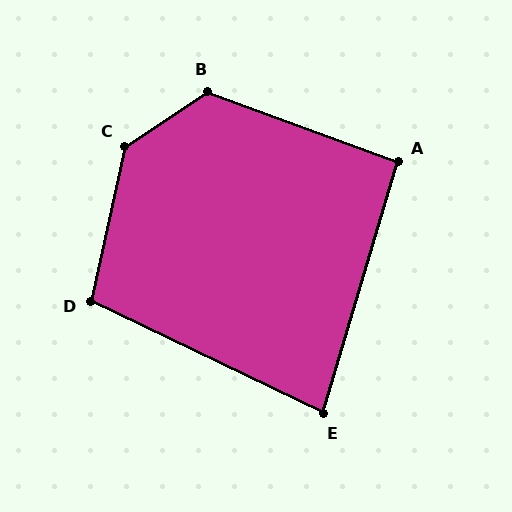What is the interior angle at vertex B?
Approximately 127 degrees (obtuse).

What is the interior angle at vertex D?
Approximately 103 degrees (obtuse).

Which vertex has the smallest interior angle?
E, at approximately 81 degrees.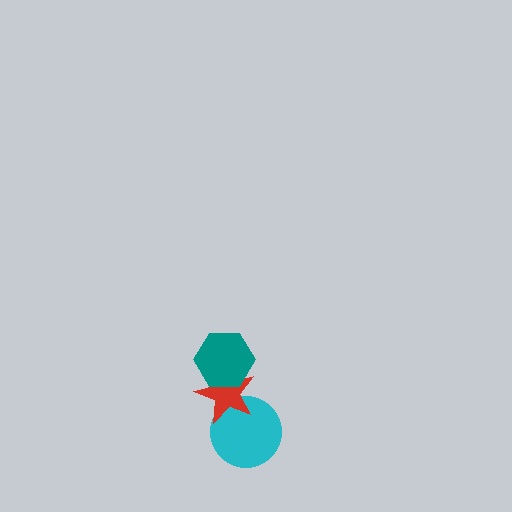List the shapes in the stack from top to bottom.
From top to bottom: the teal hexagon, the red star, the cyan circle.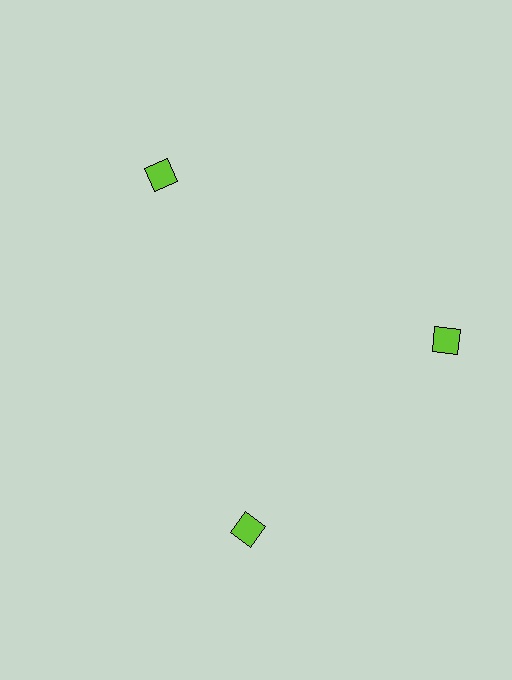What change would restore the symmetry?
The symmetry would be restored by rotating it back into even spacing with its neighbors so that all 3 squares sit at equal angles and equal distance from the center.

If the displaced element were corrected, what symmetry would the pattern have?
It would have 3-fold rotational symmetry — the pattern would map onto itself every 120 degrees.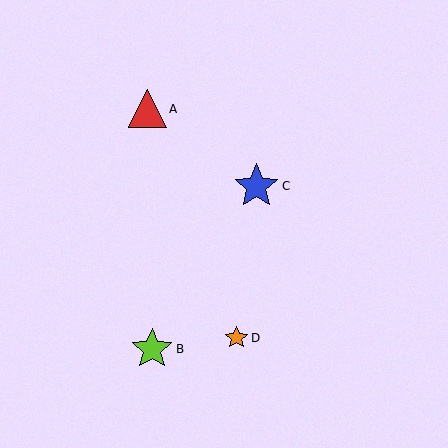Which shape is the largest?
The blue star (labeled C) is the largest.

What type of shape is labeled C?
Shape C is a blue star.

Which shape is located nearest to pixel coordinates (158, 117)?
The red triangle (labeled A) at (147, 109) is nearest to that location.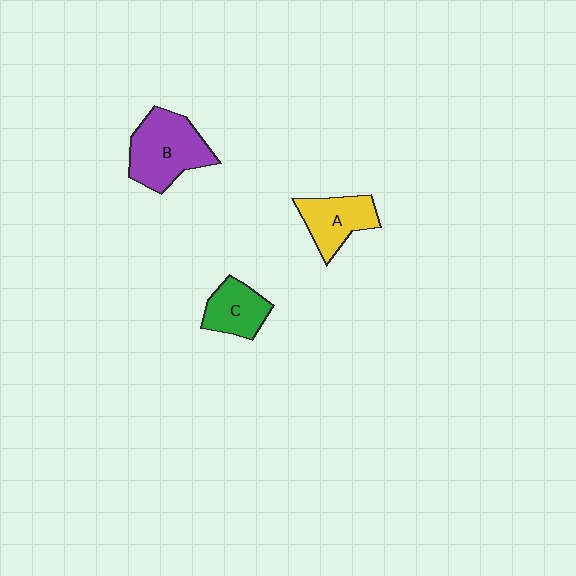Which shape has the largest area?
Shape B (purple).